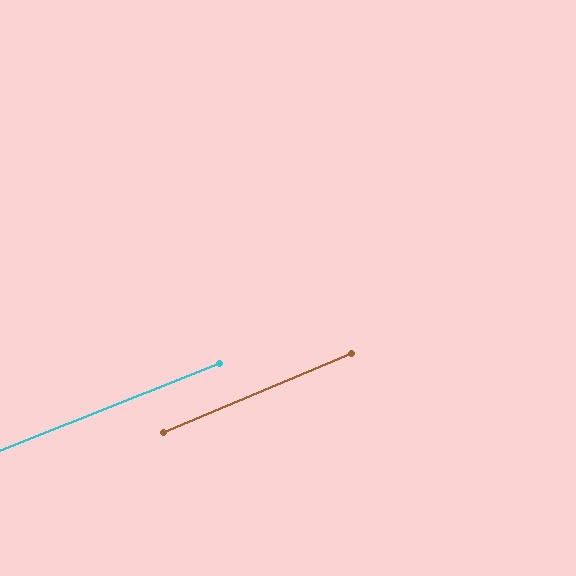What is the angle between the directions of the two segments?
Approximately 1 degree.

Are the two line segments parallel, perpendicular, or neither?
Parallel — their directions differ by only 1.1°.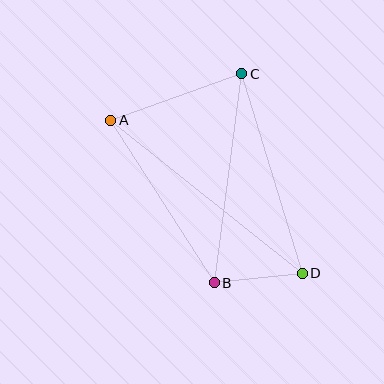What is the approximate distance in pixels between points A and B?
The distance between A and B is approximately 193 pixels.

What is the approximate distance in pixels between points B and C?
The distance between B and C is approximately 210 pixels.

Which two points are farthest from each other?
Points A and D are farthest from each other.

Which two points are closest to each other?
Points B and D are closest to each other.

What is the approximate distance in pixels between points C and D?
The distance between C and D is approximately 209 pixels.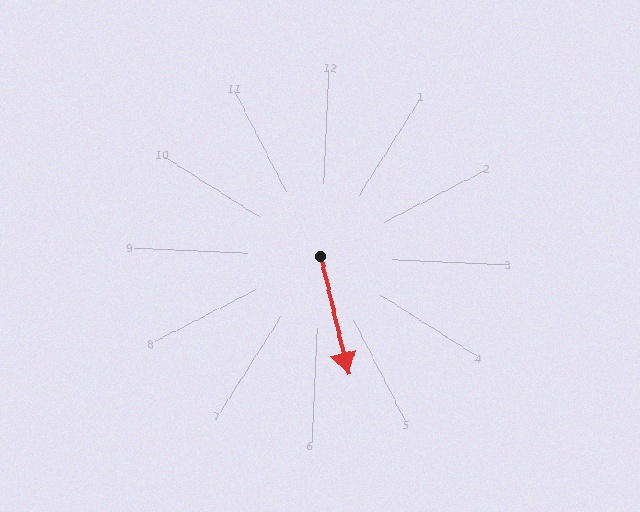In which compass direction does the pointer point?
South.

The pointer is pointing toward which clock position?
Roughly 5 o'clock.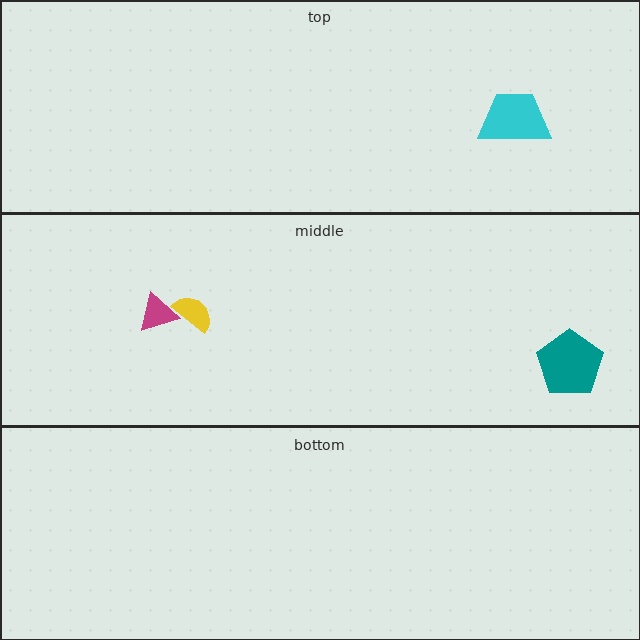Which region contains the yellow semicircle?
The middle region.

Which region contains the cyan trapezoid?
The top region.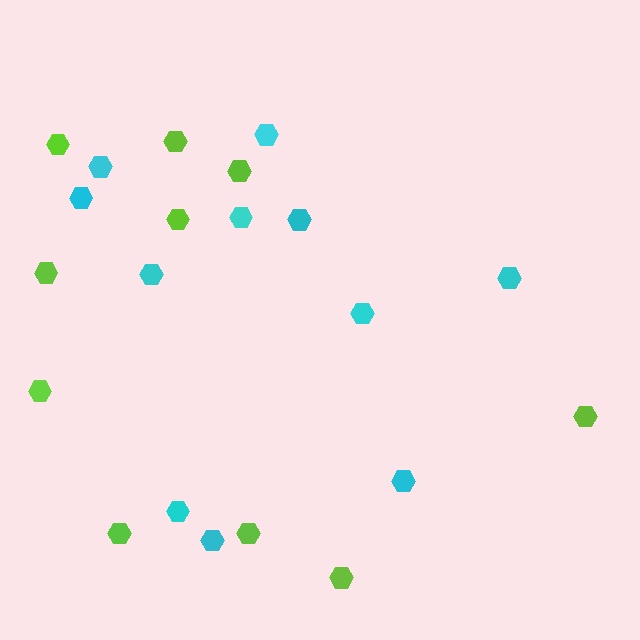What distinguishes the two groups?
There are 2 groups: one group of lime hexagons (10) and one group of cyan hexagons (11).